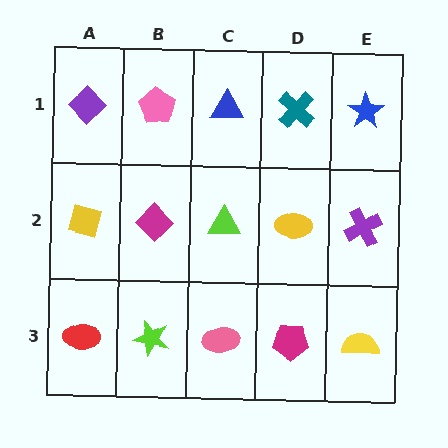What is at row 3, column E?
A yellow semicircle.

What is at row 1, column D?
A teal cross.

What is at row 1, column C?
A blue triangle.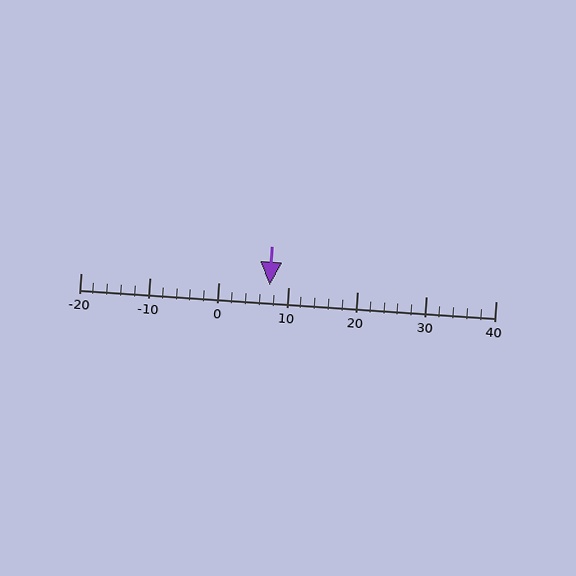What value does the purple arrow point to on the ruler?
The purple arrow points to approximately 7.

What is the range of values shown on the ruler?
The ruler shows values from -20 to 40.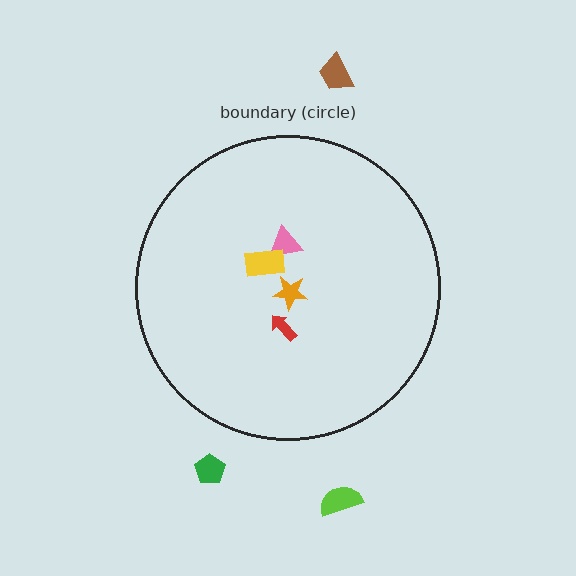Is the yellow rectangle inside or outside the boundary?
Inside.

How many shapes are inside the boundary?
4 inside, 3 outside.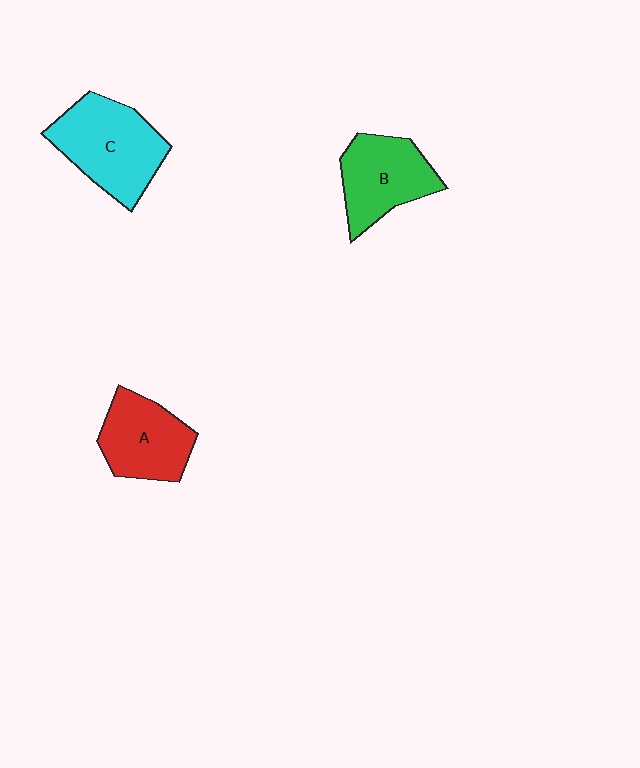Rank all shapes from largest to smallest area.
From largest to smallest: C (cyan), B (green), A (red).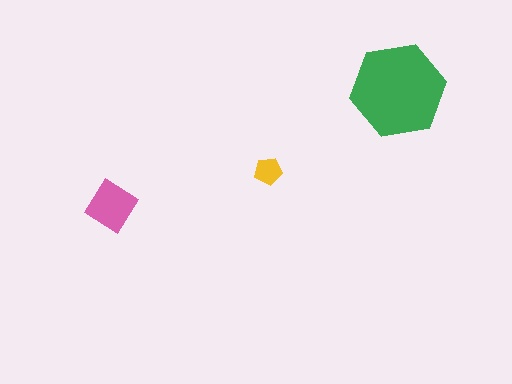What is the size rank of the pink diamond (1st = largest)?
2nd.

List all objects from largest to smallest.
The green hexagon, the pink diamond, the yellow pentagon.